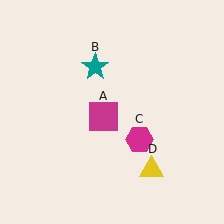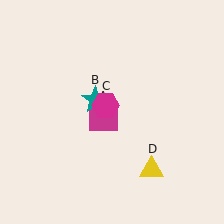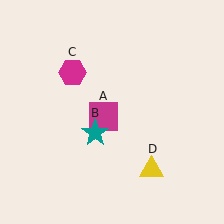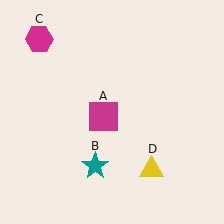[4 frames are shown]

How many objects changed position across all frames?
2 objects changed position: teal star (object B), magenta hexagon (object C).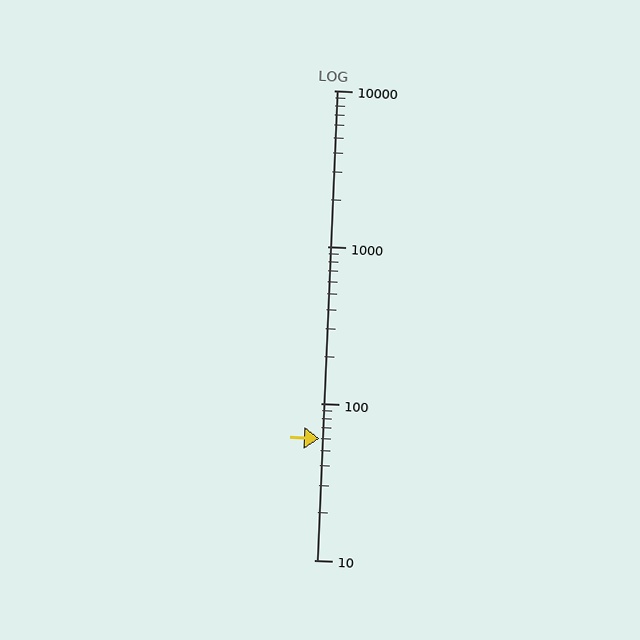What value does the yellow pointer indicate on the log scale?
The pointer indicates approximately 60.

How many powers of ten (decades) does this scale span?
The scale spans 3 decades, from 10 to 10000.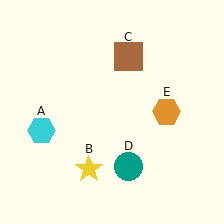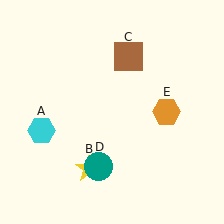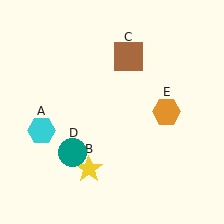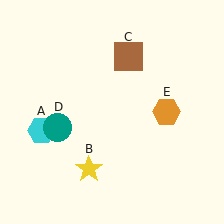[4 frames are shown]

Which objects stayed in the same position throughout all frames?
Cyan hexagon (object A) and yellow star (object B) and brown square (object C) and orange hexagon (object E) remained stationary.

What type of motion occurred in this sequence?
The teal circle (object D) rotated clockwise around the center of the scene.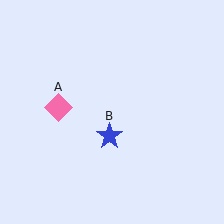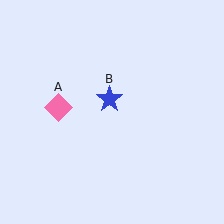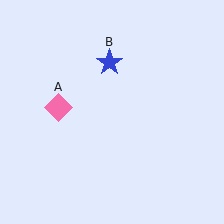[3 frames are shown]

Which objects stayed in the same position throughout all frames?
Pink diamond (object A) remained stationary.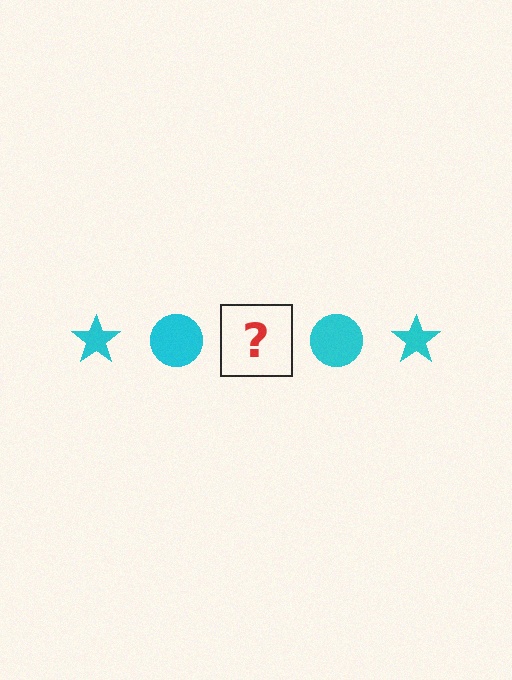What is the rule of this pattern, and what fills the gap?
The rule is that the pattern cycles through star, circle shapes in cyan. The gap should be filled with a cyan star.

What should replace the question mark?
The question mark should be replaced with a cyan star.